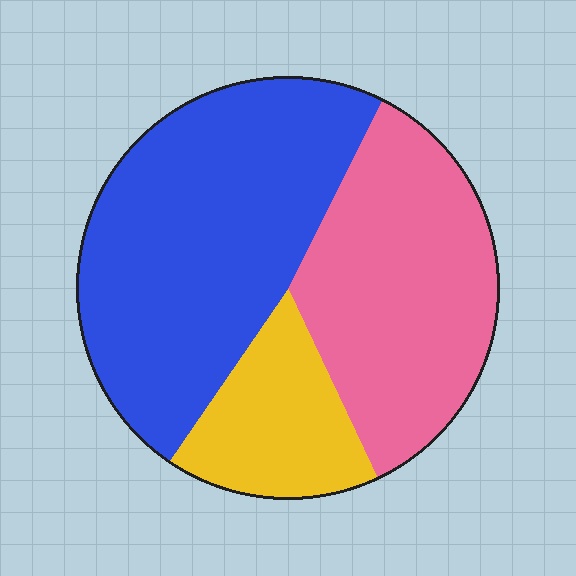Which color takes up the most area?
Blue, at roughly 50%.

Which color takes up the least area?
Yellow, at roughly 15%.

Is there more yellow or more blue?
Blue.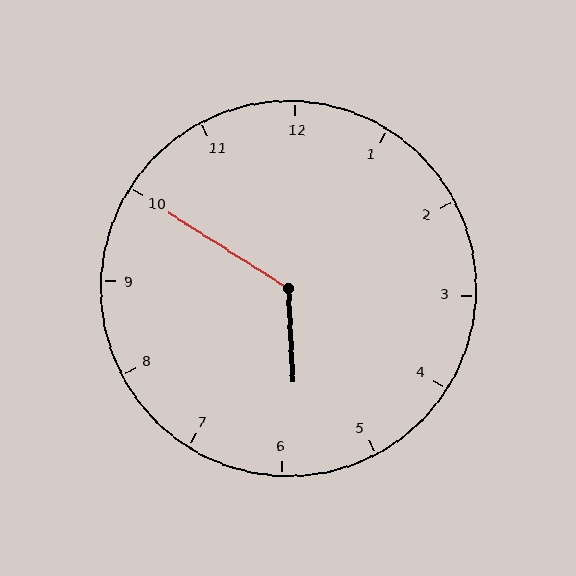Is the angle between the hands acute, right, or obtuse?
It is obtuse.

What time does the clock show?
5:50.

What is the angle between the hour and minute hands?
Approximately 125 degrees.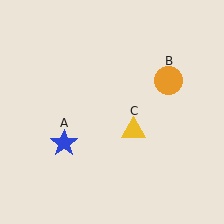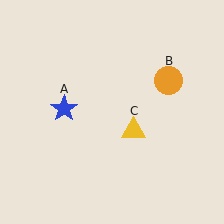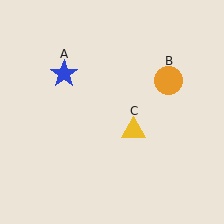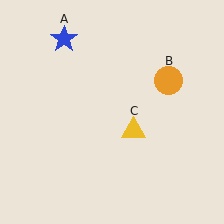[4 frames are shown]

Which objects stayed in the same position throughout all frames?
Orange circle (object B) and yellow triangle (object C) remained stationary.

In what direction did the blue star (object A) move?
The blue star (object A) moved up.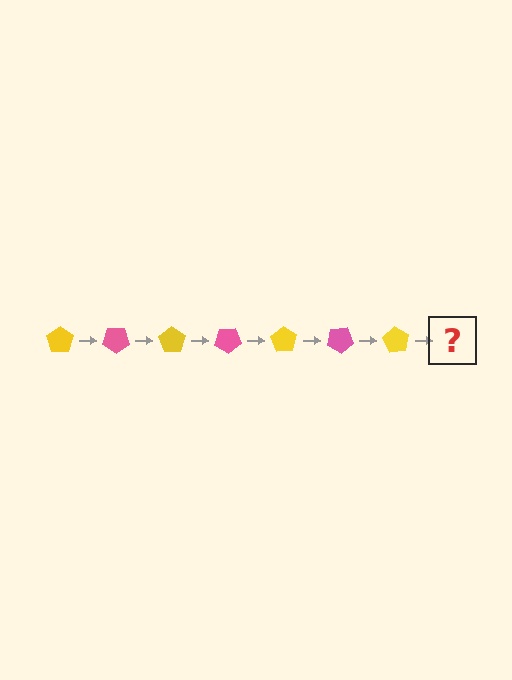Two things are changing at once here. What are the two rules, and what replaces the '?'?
The two rules are that it rotates 35 degrees each step and the color cycles through yellow and pink. The '?' should be a pink pentagon, rotated 245 degrees from the start.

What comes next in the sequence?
The next element should be a pink pentagon, rotated 245 degrees from the start.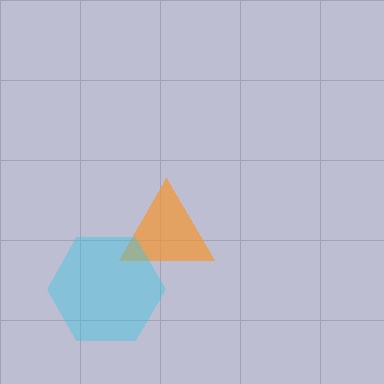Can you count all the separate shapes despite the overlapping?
Yes, there are 2 separate shapes.